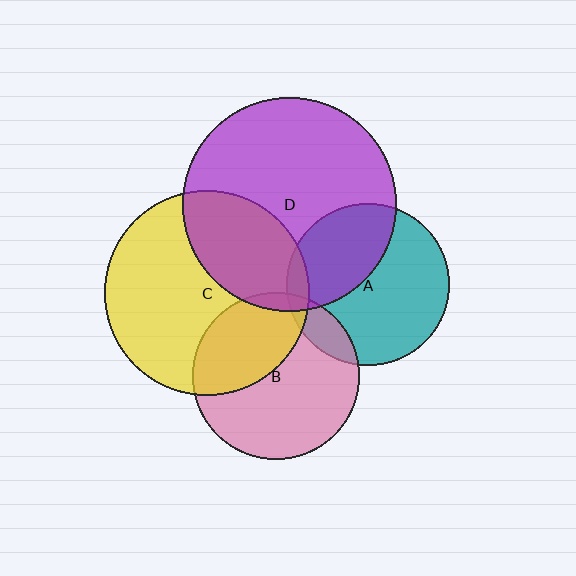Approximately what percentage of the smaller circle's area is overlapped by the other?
Approximately 5%.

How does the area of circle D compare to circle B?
Approximately 1.7 times.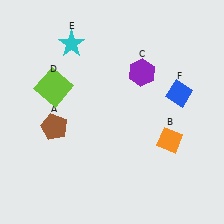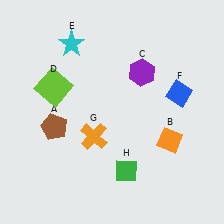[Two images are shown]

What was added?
An orange cross (G), a green diamond (H) were added in Image 2.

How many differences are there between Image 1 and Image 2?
There are 2 differences between the two images.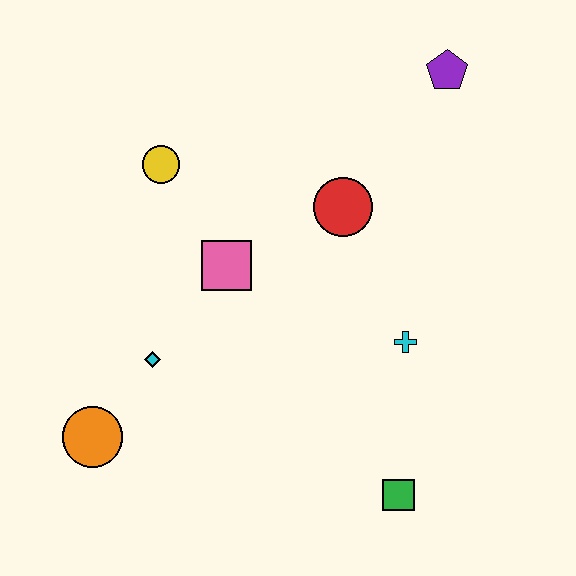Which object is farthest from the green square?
The purple pentagon is farthest from the green square.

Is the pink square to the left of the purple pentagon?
Yes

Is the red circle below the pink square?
No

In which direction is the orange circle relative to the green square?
The orange circle is to the left of the green square.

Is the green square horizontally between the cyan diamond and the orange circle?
No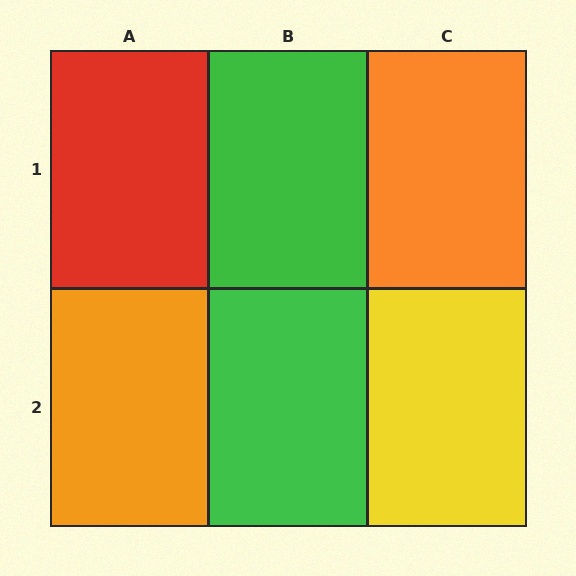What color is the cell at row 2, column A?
Orange.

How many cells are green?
2 cells are green.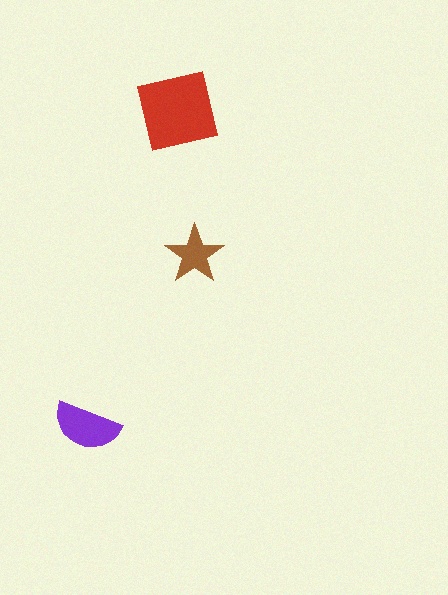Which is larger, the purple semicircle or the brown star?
The purple semicircle.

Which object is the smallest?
The brown star.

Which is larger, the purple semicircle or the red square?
The red square.